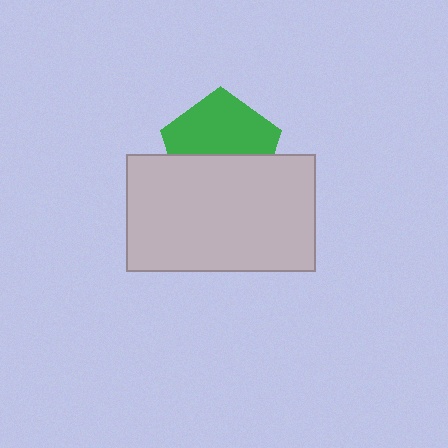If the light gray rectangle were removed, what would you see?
You would see the complete green pentagon.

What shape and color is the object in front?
The object in front is a light gray rectangle.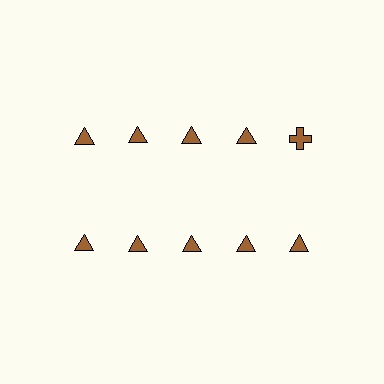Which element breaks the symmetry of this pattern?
The brown cross in the top row, rightmost column breaks the symmetry. All other shapes are brown triangles.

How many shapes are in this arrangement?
There are 10 shapes arranged in a grid pattern.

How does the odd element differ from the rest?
It has a different shape: cross instead of triangle.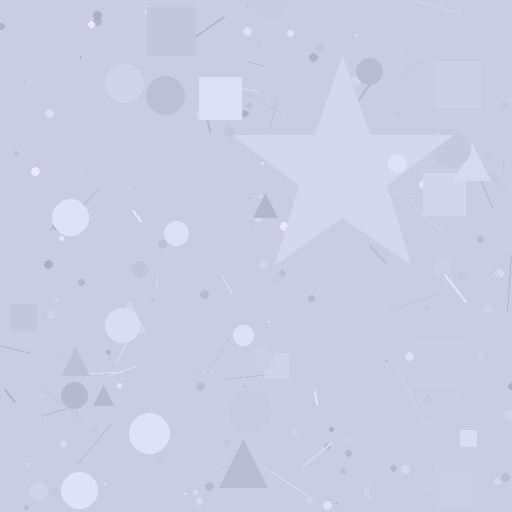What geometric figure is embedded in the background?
A star is embedded in the background.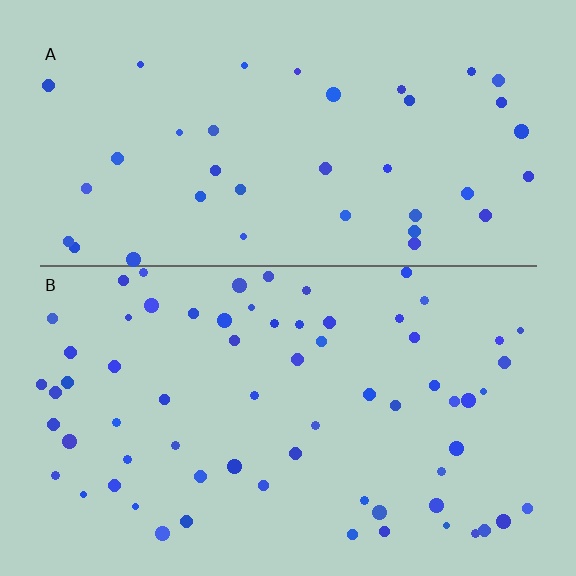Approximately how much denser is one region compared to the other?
Approximately 1.7× — region B over region A.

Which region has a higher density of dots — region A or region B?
B (the bottom).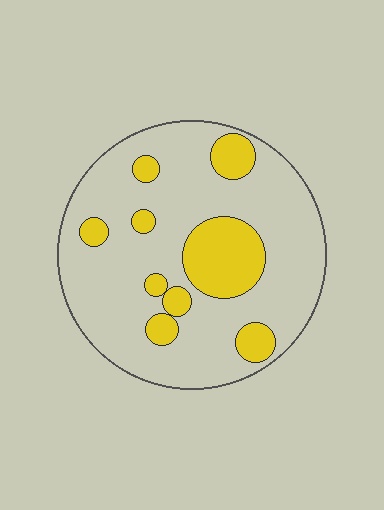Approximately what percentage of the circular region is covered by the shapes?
Approximately 20%.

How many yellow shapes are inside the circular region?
9.